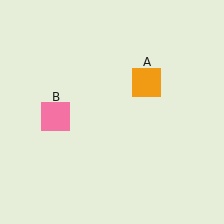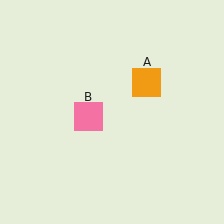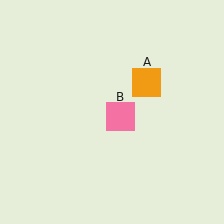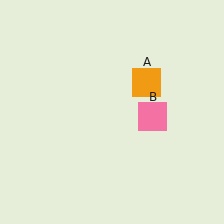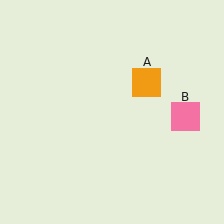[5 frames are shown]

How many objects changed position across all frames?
1 object changed position: pink square (object B).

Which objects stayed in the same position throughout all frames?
Orange square (object A) remained stationary.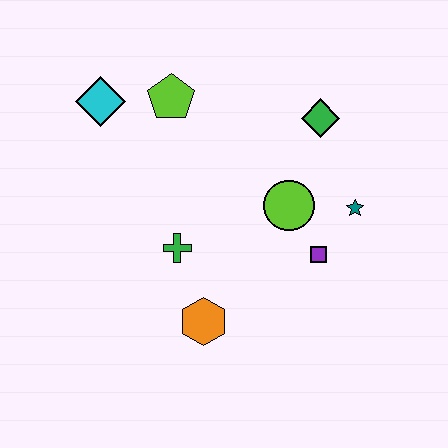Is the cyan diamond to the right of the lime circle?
No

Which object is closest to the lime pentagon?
The cyan diamond is closest to the lime pentagon.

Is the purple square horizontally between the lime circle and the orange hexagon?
No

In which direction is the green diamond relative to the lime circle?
The green diamond is above the lime circle.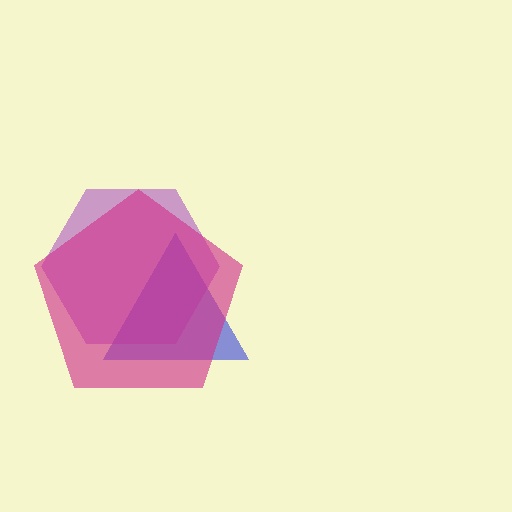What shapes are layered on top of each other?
The layered shapes are: a blue triangle, a purple hexagon, a magenta pentagon.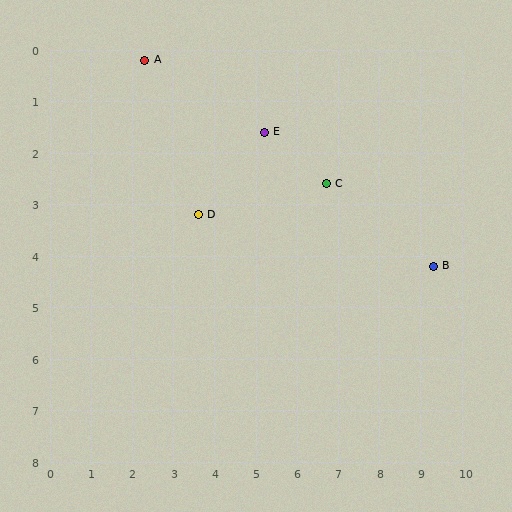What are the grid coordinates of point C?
Point C is at approximately (6.7, 2.6).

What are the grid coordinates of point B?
Point B is at approximately (9.3, 4.2).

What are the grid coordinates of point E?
Point E is at approximately (5.2, 1.6).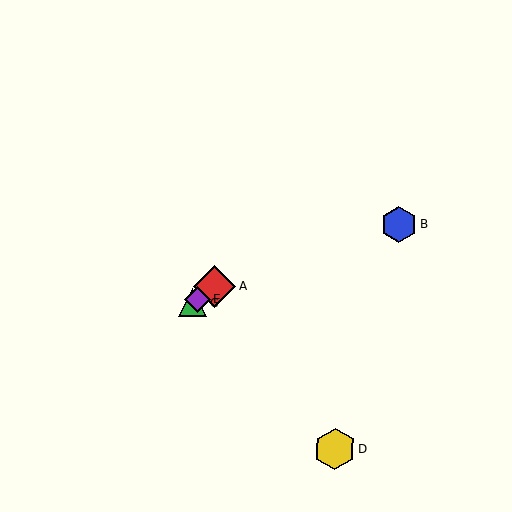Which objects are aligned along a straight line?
Objects A, C, E are aligned along a straight line.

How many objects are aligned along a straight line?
3 objects (A, C, E) are aligned along a straight line.